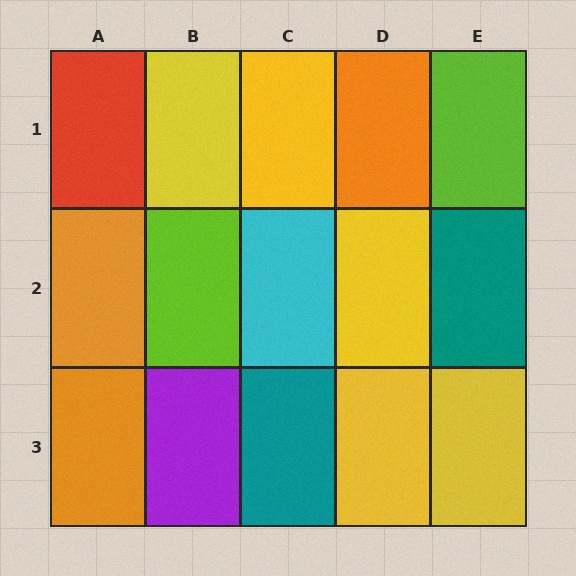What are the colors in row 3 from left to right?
Orange, purple, teal, yellow, yellow.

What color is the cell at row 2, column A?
Orange.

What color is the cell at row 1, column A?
Red.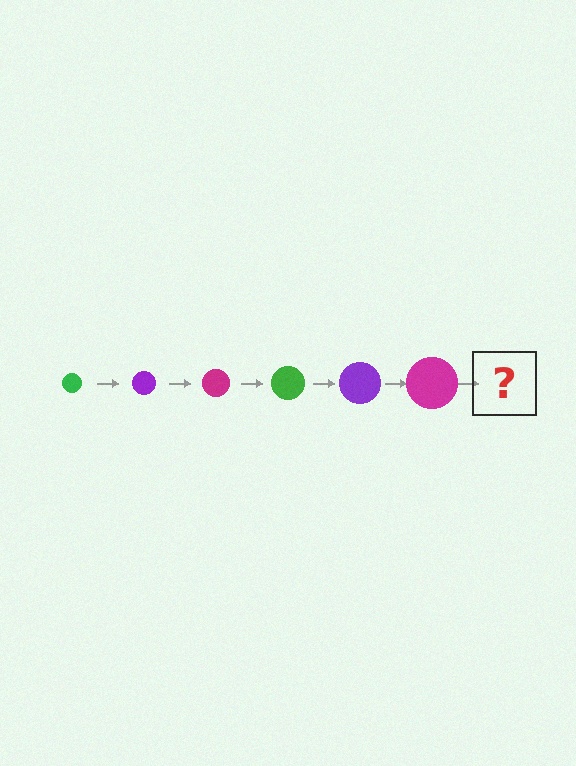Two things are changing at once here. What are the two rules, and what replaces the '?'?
The two rules are that the circle grows larger each step and the color cycles through green, purple, and magenta. The '?' should be a green circle, larger than the previous one.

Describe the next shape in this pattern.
It should be a green circle, larger than the previous one.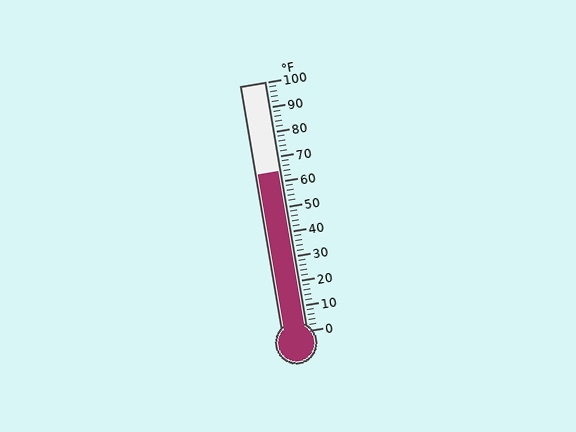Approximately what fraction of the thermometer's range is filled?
The thermometer is filled to approximately 65% of its range.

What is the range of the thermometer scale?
The thermometer scale ranges from 0°F to 100°F.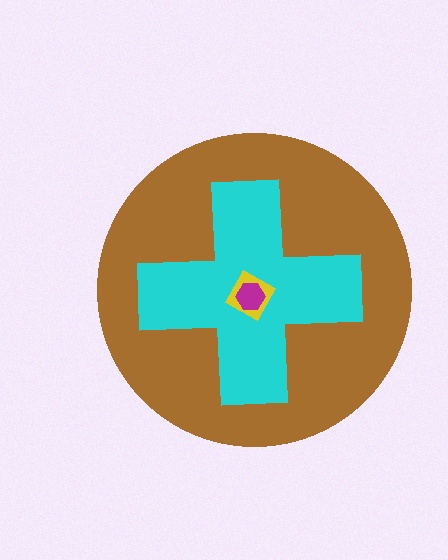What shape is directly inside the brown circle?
The cyan cross.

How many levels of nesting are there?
4.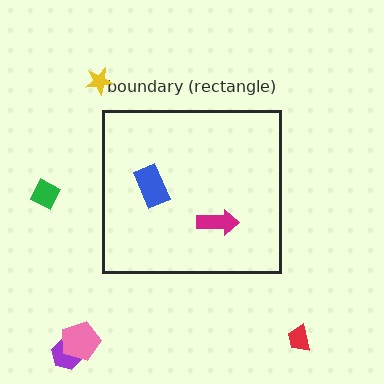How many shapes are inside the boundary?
2 inside, 5 outside.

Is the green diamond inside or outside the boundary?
Outside.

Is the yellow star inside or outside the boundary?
Outside.